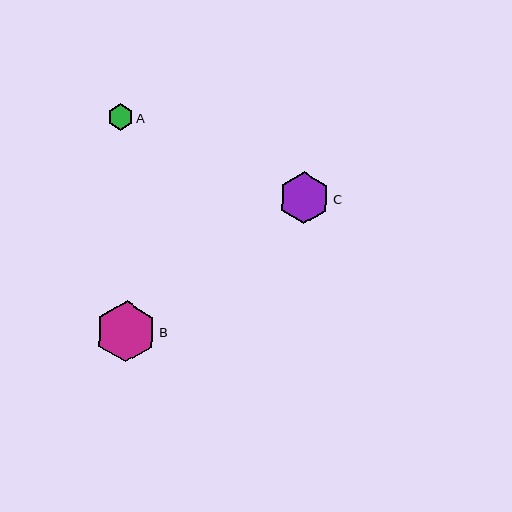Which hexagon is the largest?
Hexagon B is the largest with a size of approximately 61 pixels.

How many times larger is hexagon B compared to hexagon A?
Hexagon B is approximately 2.3 times the size of hexagon A.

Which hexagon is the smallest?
Hexagon A is the smallest with a size of approximately 26 pixels.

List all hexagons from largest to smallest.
From largest to smallest: B, C, A.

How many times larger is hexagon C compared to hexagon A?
Hexagon C is approximately 2.0 times the size of hexagon A.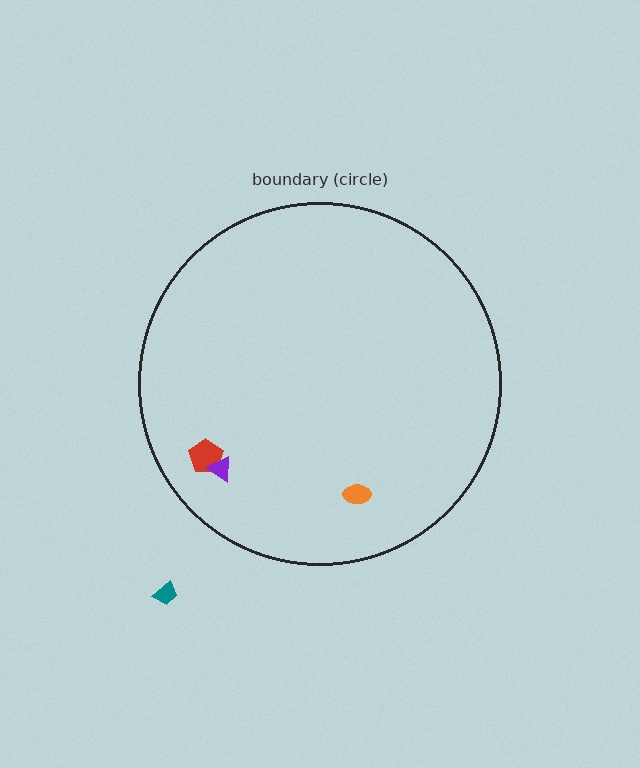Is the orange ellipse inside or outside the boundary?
Inside.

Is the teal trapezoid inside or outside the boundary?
Outside.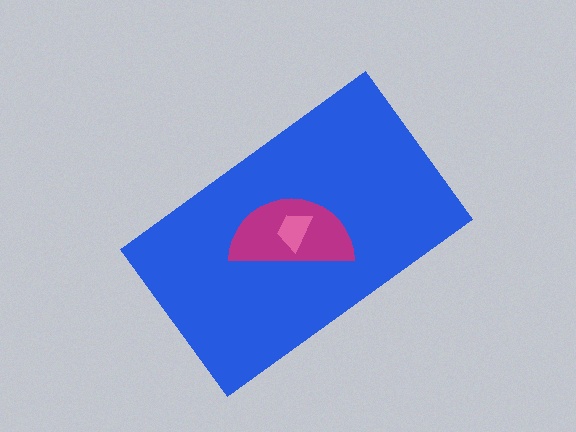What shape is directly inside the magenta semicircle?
The pink trapezoid.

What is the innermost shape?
The pink trapezoid.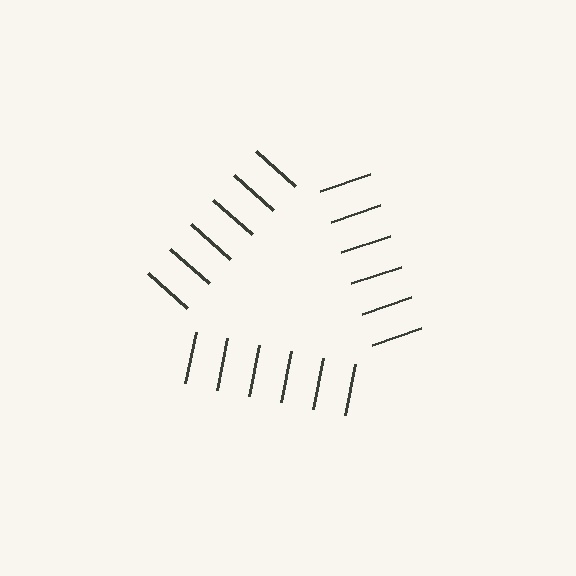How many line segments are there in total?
18 — 6 along each of the 3 edges.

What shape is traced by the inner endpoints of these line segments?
An illusory triangle — the line segments terminate on its edges but no continuous stroke is drawn.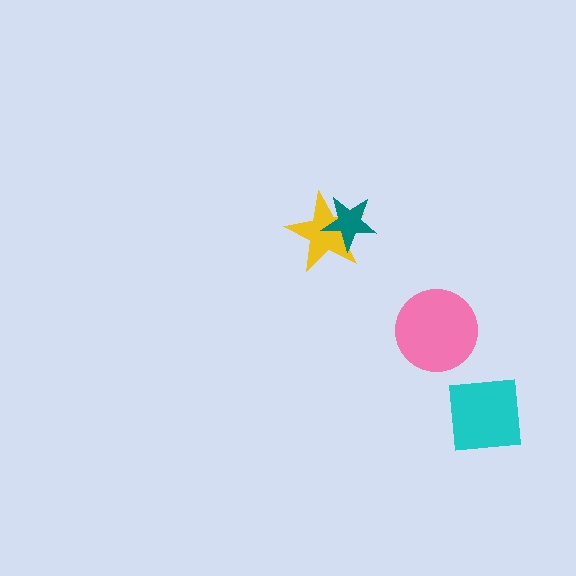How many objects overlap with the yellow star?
1 object overlaps with the yellow star.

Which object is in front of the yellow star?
The teal star is in front of the yellow star.